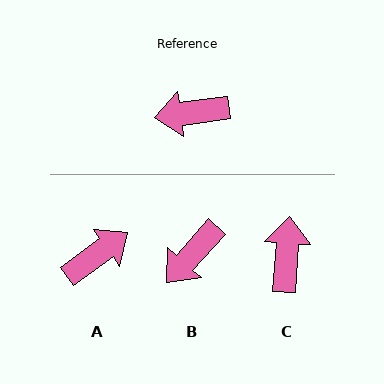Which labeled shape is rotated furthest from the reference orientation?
A, about 152 degrees away.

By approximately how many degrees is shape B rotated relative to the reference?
Approximately 40 degrees counter-clockwise.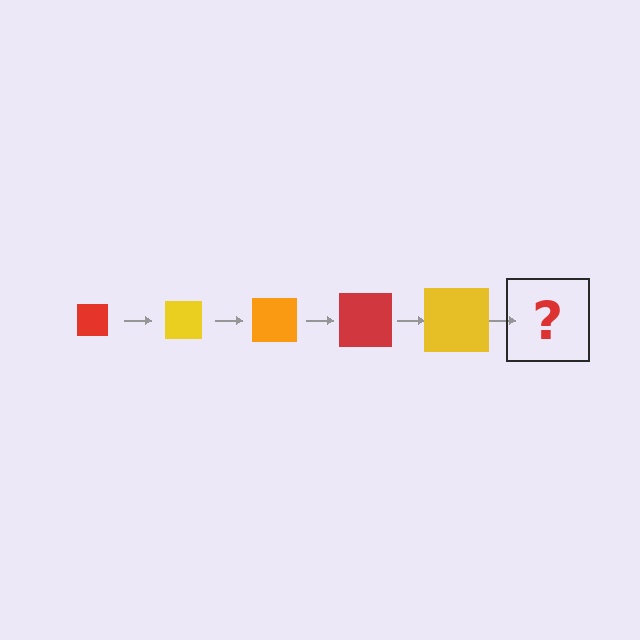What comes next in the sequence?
The next element should be an orange square, larger than the previous one.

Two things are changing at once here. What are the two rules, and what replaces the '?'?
The two rules are that the square grows larger each step and the color cycles through red, yellow, and orange. The '?' should be an orange square, larger than the previous one.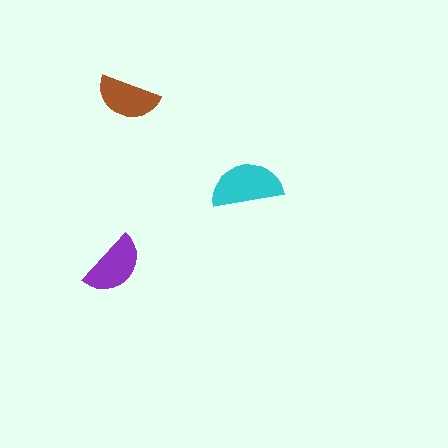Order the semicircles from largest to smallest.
the cyan one, the purple one, the brown one.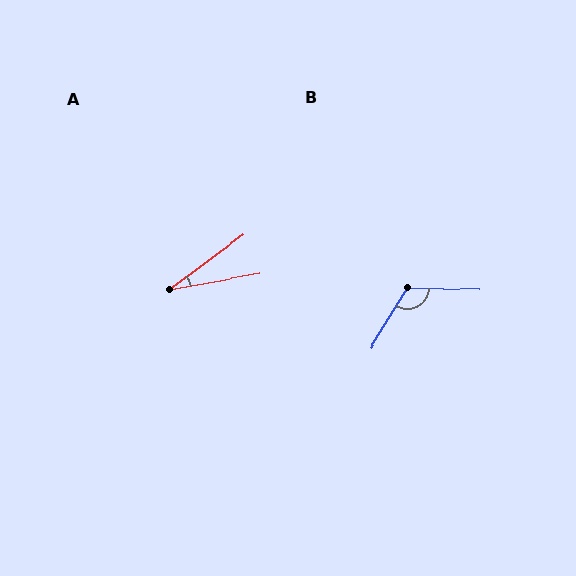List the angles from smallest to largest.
A (27°), B (119°).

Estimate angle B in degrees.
Approximately 119 degrees.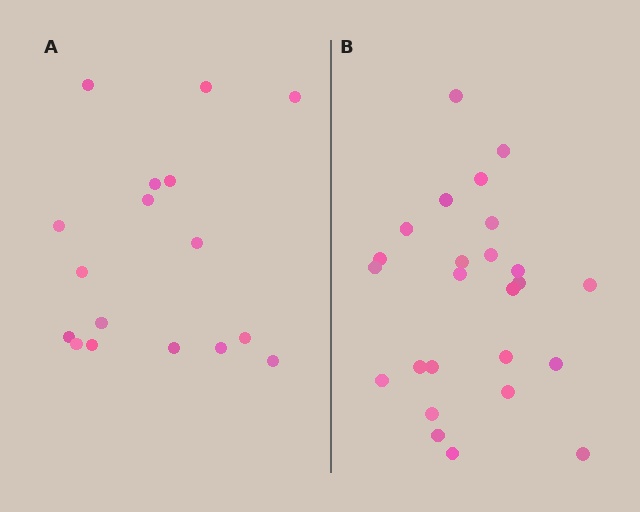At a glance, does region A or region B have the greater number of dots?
Region B (the right region) has more dots.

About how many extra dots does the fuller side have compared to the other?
Region B has roughly 8 or so more dots than region A.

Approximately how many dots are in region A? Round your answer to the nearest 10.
About 20 dots. (The exact count is 17, which rounds to 20.)